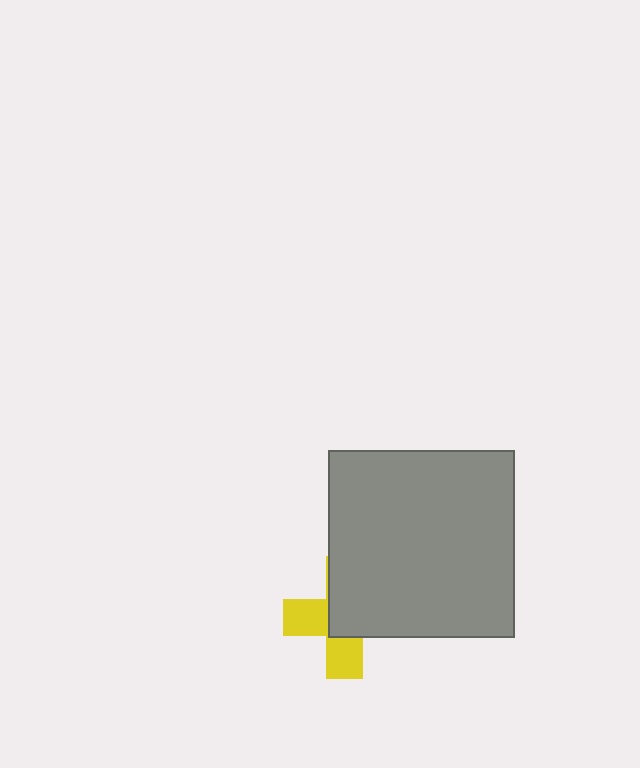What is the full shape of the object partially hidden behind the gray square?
The partially hidden object is a yellow cross.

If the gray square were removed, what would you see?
You would see the complete yellow cross.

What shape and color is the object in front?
The object in front is a gray square.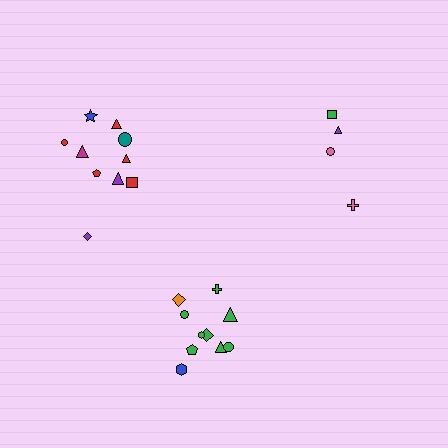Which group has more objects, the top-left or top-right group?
The top-left group.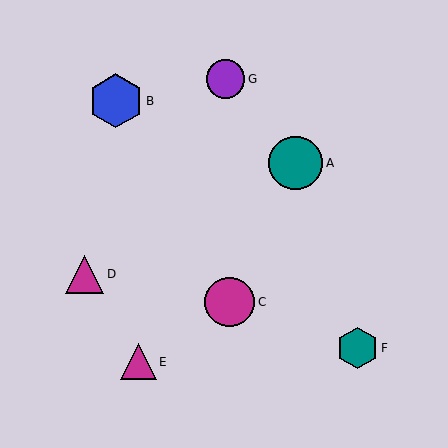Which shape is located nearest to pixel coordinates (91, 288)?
The magenta triangle (labeled D) at (85, 274) is nearest to that location.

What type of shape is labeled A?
Shape A is a teal circle.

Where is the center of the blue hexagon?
The center of the blue hexagon is at (116, 101).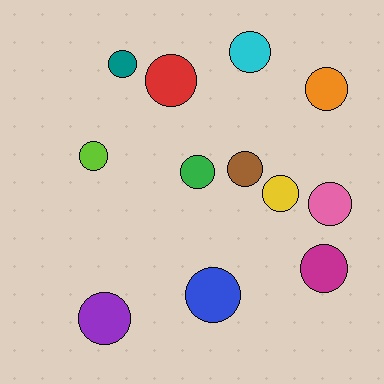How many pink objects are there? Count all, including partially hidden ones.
There is 1 pink object.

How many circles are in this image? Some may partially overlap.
There are 12 circles.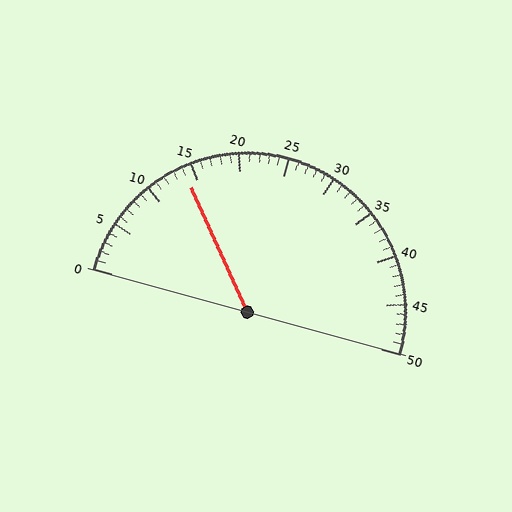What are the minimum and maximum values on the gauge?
The gauge ranges from 0 to 50.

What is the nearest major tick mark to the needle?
The nearest major tick mark is 15.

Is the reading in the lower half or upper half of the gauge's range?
The reading is in the lower half of the range (0 to 50).